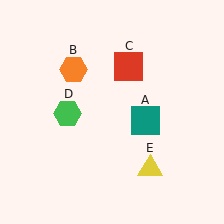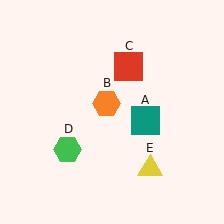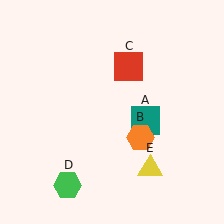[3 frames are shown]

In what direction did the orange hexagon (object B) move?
The orange hexagon (object B) moved down and to the right.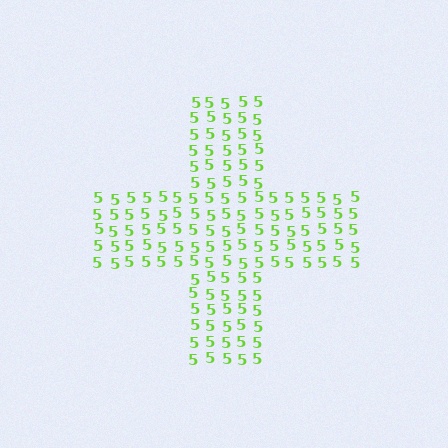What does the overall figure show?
The overall figure shows a cross.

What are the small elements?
The small elements are digit 5's.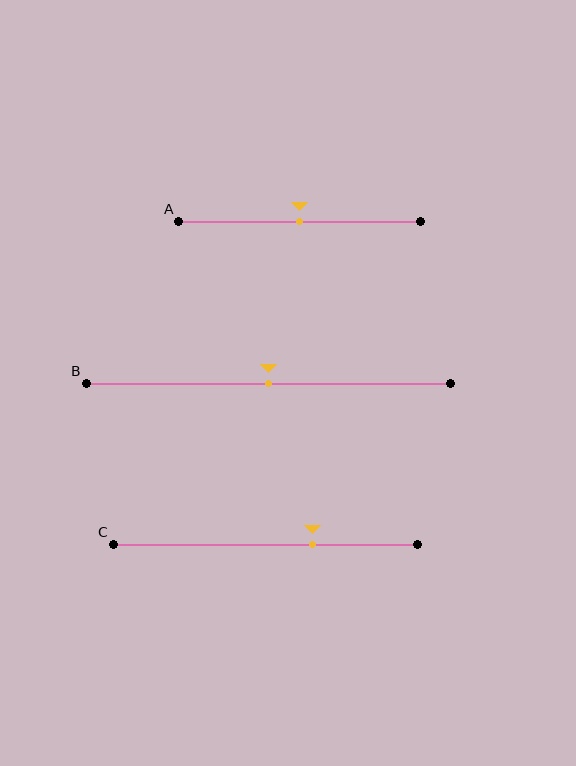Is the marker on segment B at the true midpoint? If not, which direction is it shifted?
Yes, the marker on segment B is at the true midpoint.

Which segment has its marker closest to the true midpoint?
Segment A has its marker closest to the true midpoint.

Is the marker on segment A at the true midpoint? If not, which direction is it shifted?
Yes, the marker on segment A is at the true midpoint.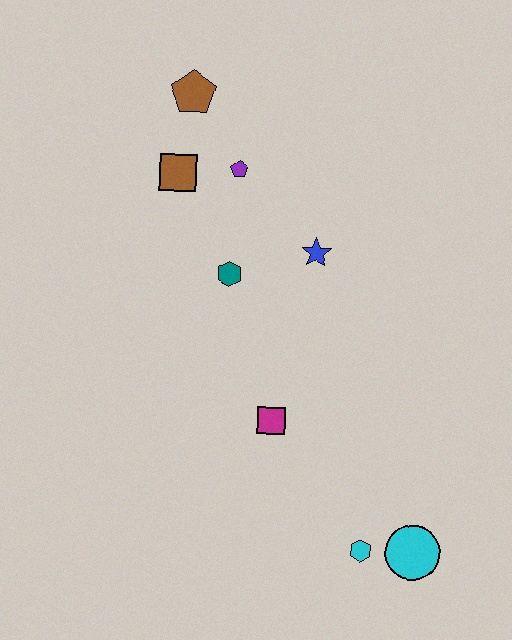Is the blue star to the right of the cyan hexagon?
No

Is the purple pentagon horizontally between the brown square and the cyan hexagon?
Yes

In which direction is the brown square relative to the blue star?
The brown square is to the left of the blue star.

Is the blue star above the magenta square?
Yes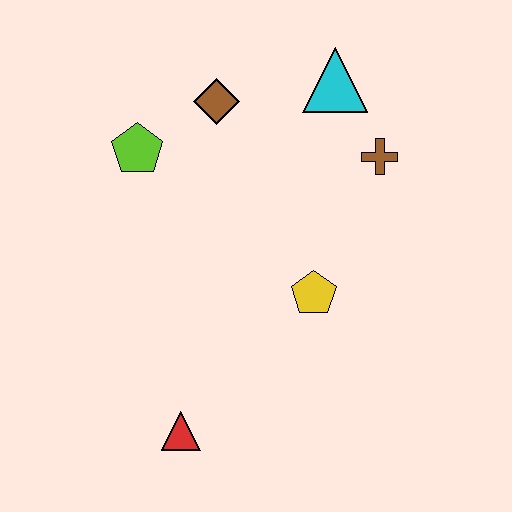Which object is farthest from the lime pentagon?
The red triangle is farthest from the lime pentagon.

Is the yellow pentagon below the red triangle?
No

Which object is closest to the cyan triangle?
The brown cross is closest to the cyan triangle.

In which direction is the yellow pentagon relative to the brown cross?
The yellow pentagon is below the brown cross.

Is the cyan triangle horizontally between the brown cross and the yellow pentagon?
Yes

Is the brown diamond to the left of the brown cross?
Yes